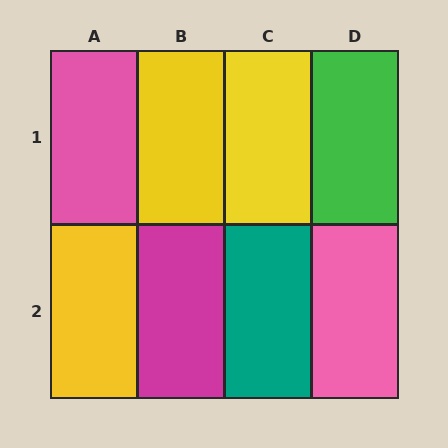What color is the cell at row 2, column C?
Teal.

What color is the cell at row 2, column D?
Pink.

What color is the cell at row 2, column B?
Magenta.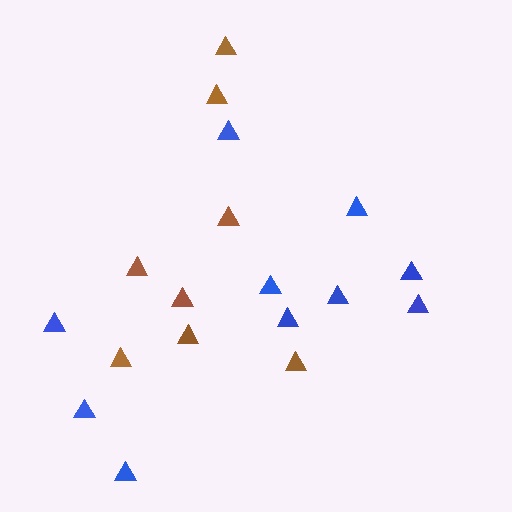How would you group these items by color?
There are 2 groups: one group of brown triangles (8) and one group of blue triangles (10).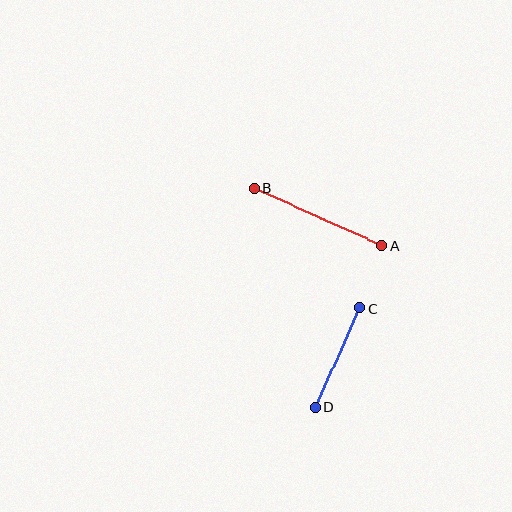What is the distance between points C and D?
The distance is approximately 109 pixels.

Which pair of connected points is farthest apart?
Points A and B are farthest apart.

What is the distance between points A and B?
The distance is approximately 140 pixels.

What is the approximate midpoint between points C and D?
The midpoint is at approximately (338, 358) pixels.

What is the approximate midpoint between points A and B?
The midpoint is at approximately (318, 217) pixels.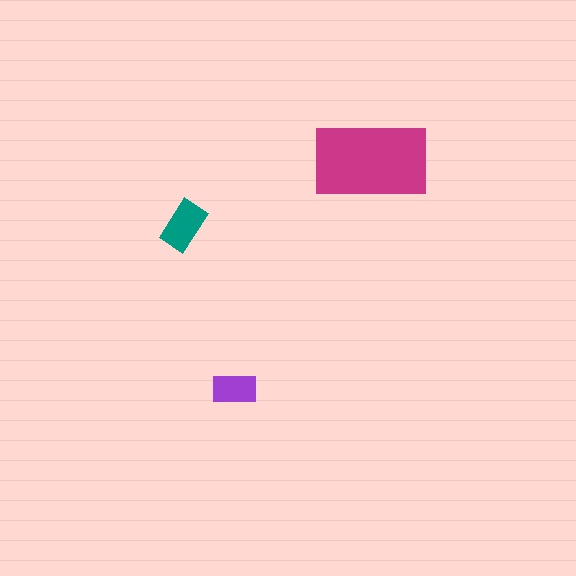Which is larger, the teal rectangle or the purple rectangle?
The teal one.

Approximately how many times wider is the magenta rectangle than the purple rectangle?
About 2.5 times wider.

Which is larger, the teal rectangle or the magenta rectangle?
The magenta one.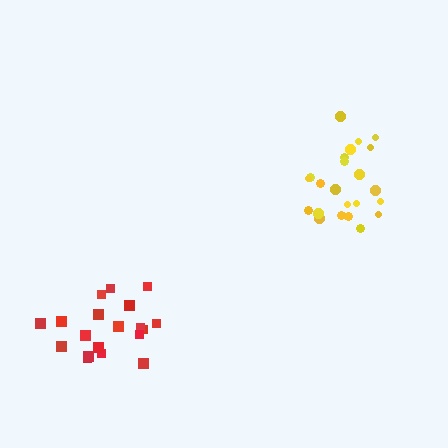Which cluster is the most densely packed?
Red.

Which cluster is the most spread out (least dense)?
Yellow.